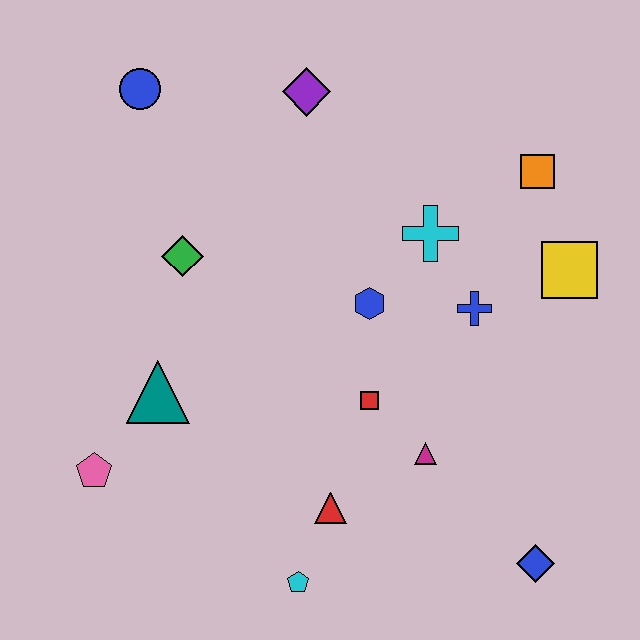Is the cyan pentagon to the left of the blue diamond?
Yes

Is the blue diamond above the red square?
No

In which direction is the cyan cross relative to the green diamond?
The cyan cross is to the right of the green diamond.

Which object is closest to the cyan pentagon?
The red triangle is closest to the cyan pentagon.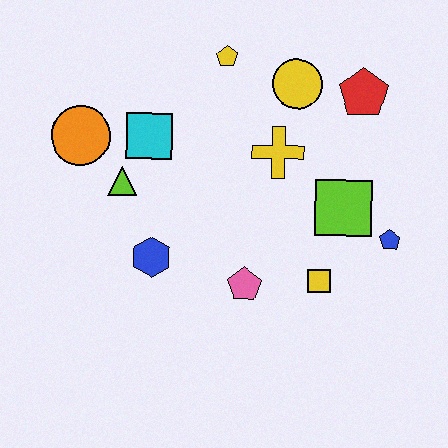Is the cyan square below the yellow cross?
No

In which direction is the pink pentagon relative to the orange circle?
The pink pentagon is to the right of the orange circle.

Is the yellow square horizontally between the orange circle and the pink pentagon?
No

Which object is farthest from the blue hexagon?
The red pentagon is farthest from the blue hexagon.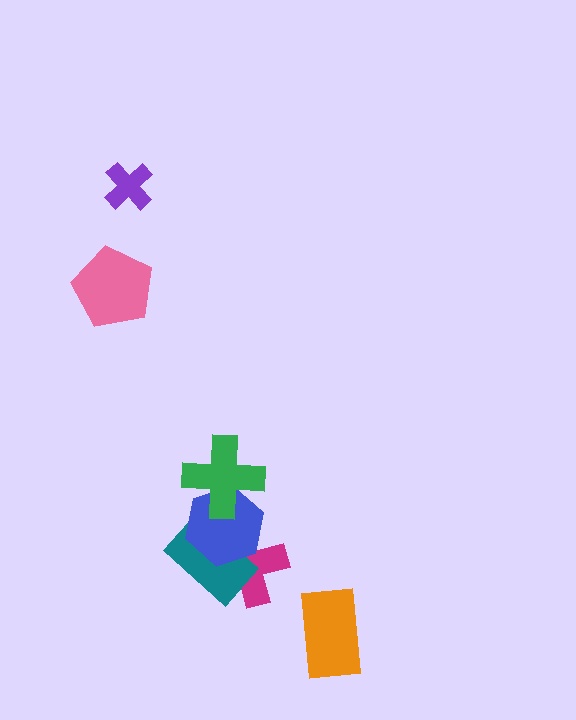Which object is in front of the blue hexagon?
The green cross is in front of the blue hexagon.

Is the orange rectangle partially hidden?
No, no other shape covers it.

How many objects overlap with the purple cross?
0 objects overlap with the purple cross.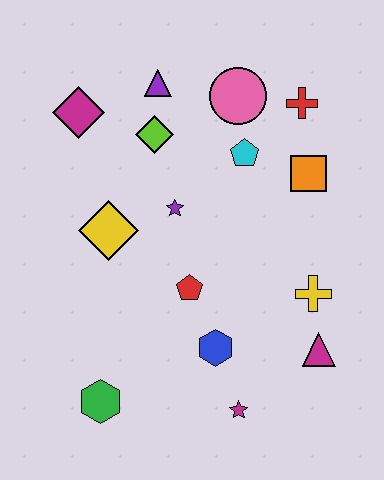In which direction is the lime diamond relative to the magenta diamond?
The lime diamond is to the right of the magenta diamond.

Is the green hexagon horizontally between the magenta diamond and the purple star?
Yes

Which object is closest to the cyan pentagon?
The pink circle is closest to the cyan pentagon.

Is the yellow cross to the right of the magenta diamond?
Yes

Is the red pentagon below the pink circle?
Yes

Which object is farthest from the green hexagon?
The red cross is farthest from the green hexagon.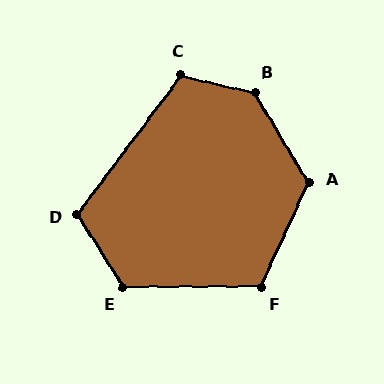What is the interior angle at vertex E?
Approximately 122 degrees (obtuse).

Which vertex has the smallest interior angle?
D, at approximately 111 degrees.